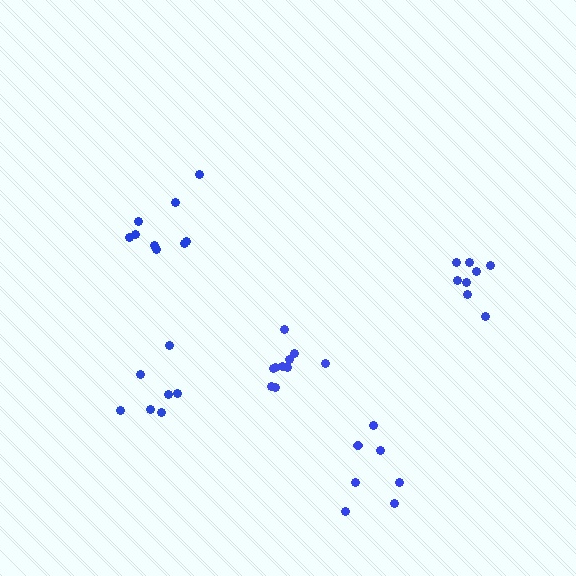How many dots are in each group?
Group 1: 8 dots, Group 2: 7 dots, Group 3: 7 dots, Group 4: 10 dots, Group 5: 9 dots (41 total).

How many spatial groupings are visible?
There are 5 spatial groupings.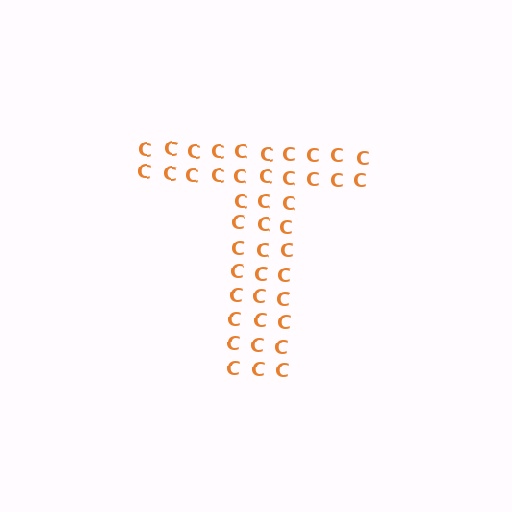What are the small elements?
The small elements are letter C's.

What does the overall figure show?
The overall figure shows the letter T.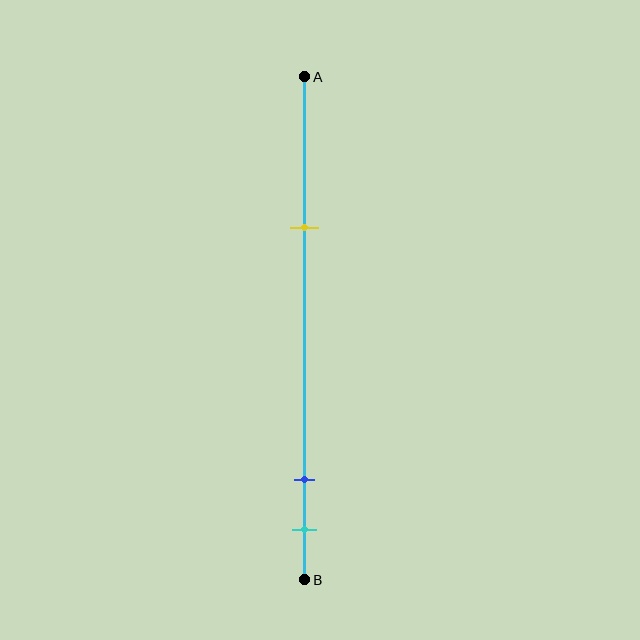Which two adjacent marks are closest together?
The blue and cyan marks are the closest adjacent pair.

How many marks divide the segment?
There are 3 marks dividing the segment.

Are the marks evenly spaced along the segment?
No, the marks are not evenly spaced.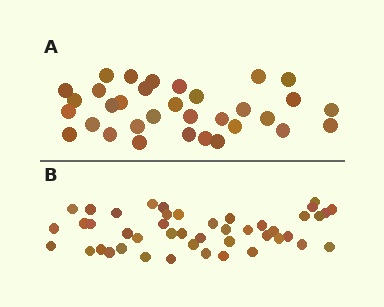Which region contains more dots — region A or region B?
Region B (the bottom region) has more dots.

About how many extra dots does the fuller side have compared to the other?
Region B has roughly 12 or so more dots than region A.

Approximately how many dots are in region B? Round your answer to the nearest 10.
About 40 dots. (The exact count is 45, which rounds to 40.)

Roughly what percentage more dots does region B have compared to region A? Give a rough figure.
About 35% more.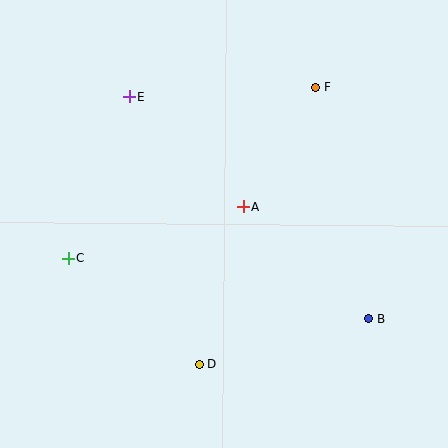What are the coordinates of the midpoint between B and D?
The midpoint between B and D is at (284, 342).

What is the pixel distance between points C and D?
The distance between C and D is 169 pixels.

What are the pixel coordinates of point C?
Point C is at (68, 258).